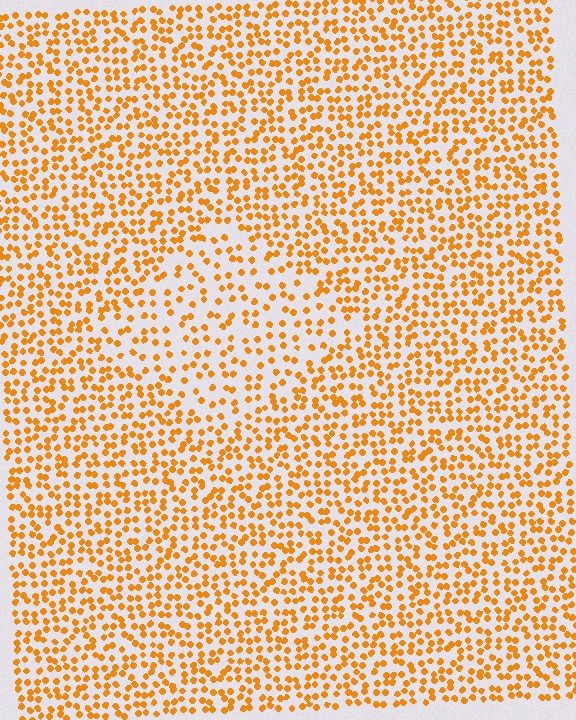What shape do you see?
I see a diamond.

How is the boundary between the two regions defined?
The boundary is defined by a change in element density (approximately 1.7x ratio). All elements are the same color, size, and shape.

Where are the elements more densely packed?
The elements are more densely packed outside the diamond boundary.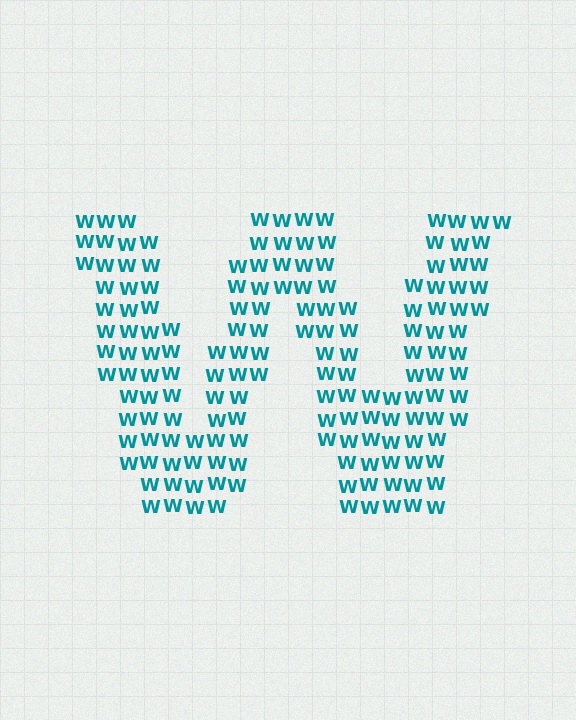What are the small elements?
The small elements are letter W's.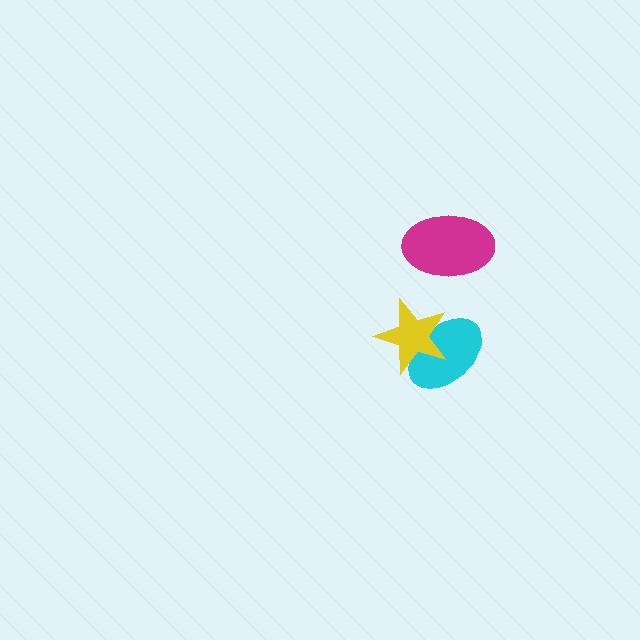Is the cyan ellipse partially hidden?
Yes, it is partially covered by another shape.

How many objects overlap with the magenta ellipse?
0 objects overlap with the magenta ellipse.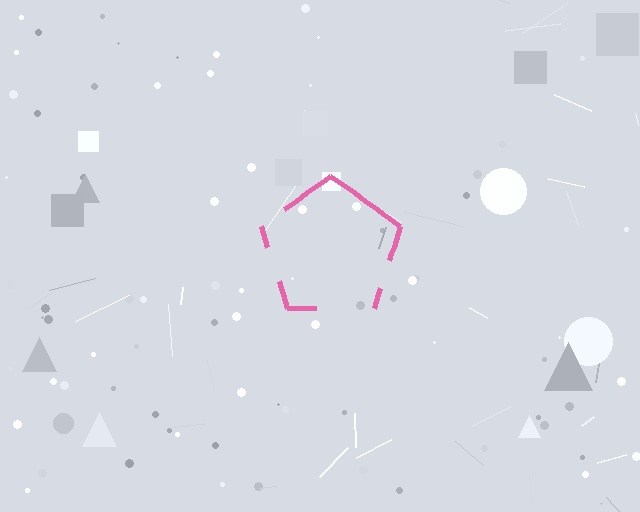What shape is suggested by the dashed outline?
The dashed outline suggests a pentagon.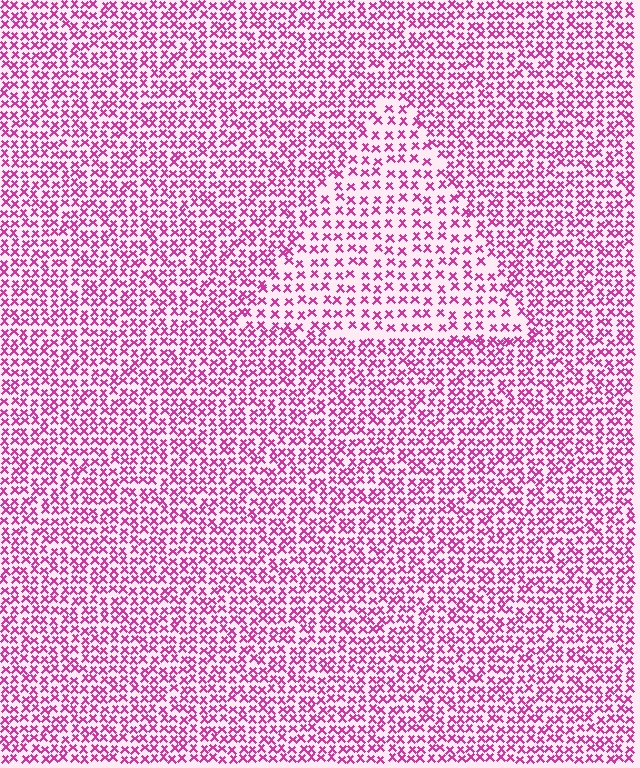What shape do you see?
I see a triangle.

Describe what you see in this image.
The image contains small magenta elements arranged at two different densities. A triangle-shaped region is visible where the elements are less densely packed than the surrounding area.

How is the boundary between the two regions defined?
The boundary is defined by a change in element density (approximately 1.7x ratio). All elements are the same color, size, and shape.